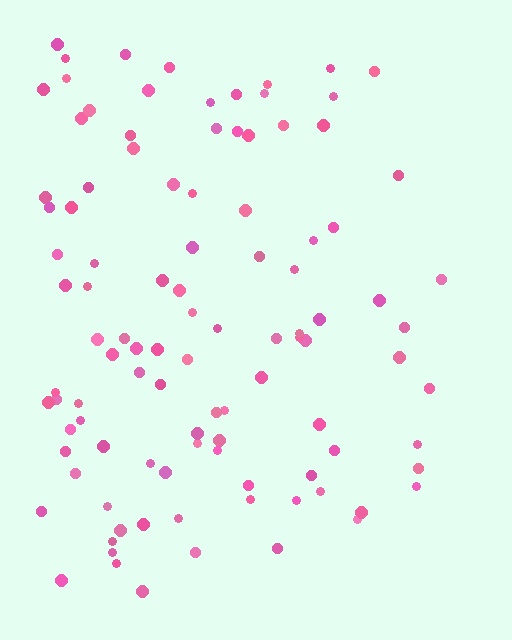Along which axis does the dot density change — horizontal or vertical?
Horizontal.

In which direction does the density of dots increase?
From right to left, with the left side densest.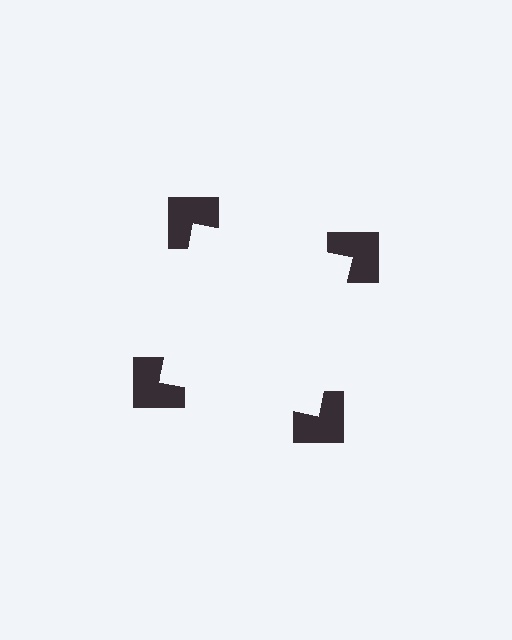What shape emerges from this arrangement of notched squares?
An illusory square — its edges are inferred from the aligned wedge cuts in the notched squares, not physically drawn.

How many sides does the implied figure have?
4 sides.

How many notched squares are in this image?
There are 4 — one at each vertex of the illusory square.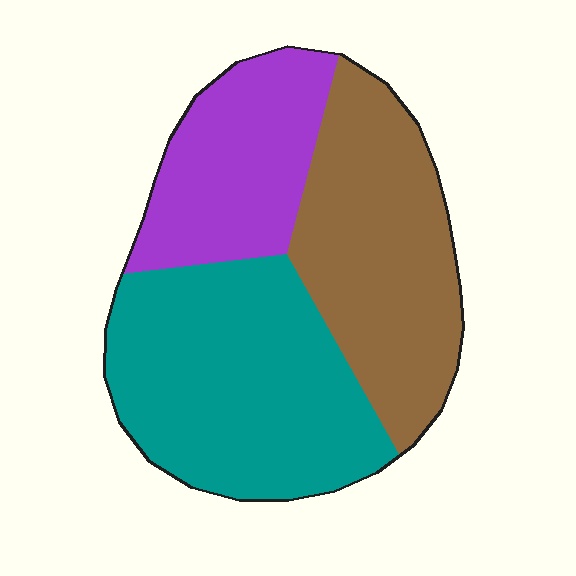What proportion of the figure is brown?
Brown covers roughly 35% of the figure.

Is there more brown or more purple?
Brown.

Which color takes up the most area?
Teal, at roughly 40%.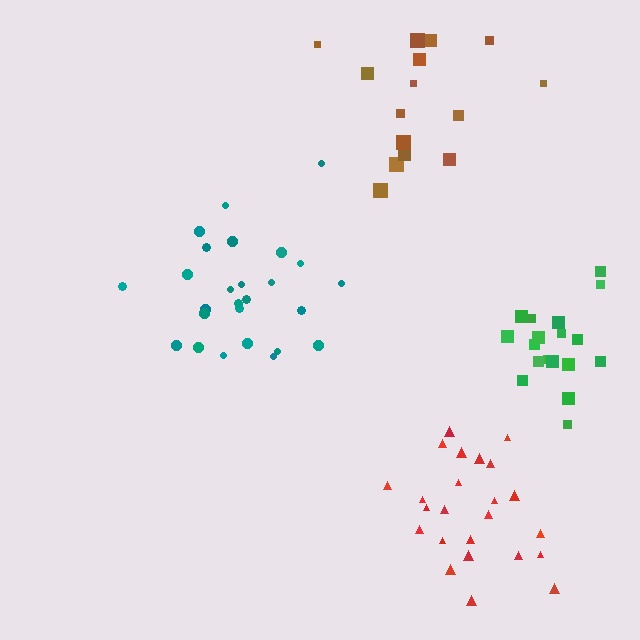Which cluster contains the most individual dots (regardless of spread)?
Teal (26).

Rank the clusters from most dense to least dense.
green, red, teal, brown.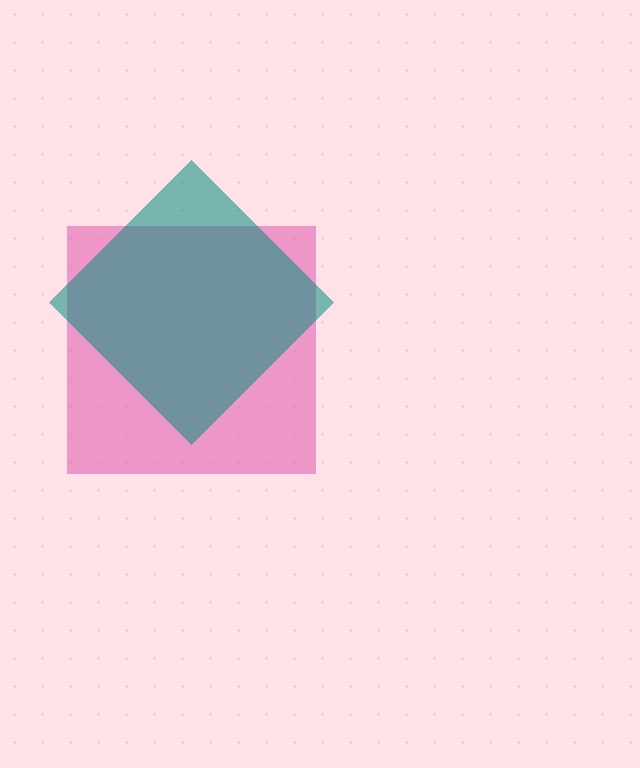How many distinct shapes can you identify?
There are 2 distinct shapes: a pink square, a teal diamond.